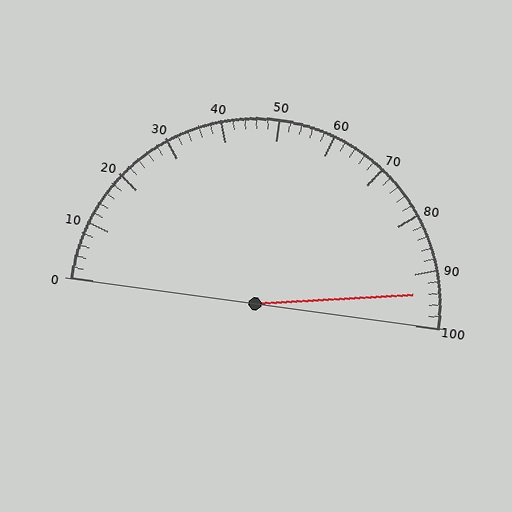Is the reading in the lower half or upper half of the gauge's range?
The reading is in the upper half of the range (0 to 100).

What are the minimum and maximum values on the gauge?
The gauge ranges from 0 to 100.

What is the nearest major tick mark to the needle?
The nearest major tick mark is 90.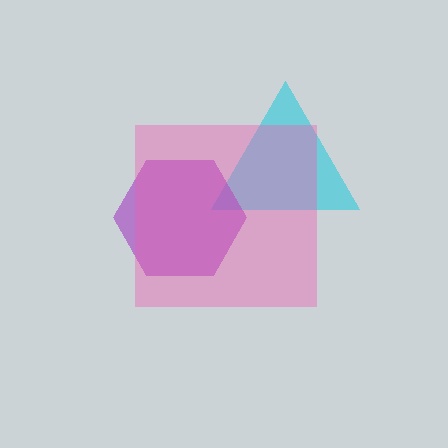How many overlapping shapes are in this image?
There are 3 overlapping shapes in the image.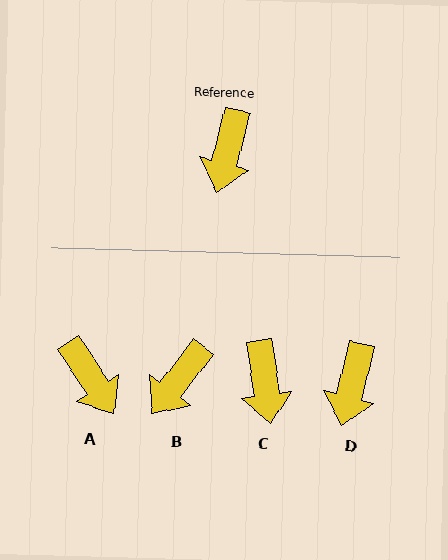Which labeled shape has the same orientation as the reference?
D.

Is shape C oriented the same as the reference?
No, it is off by about 22 degrees.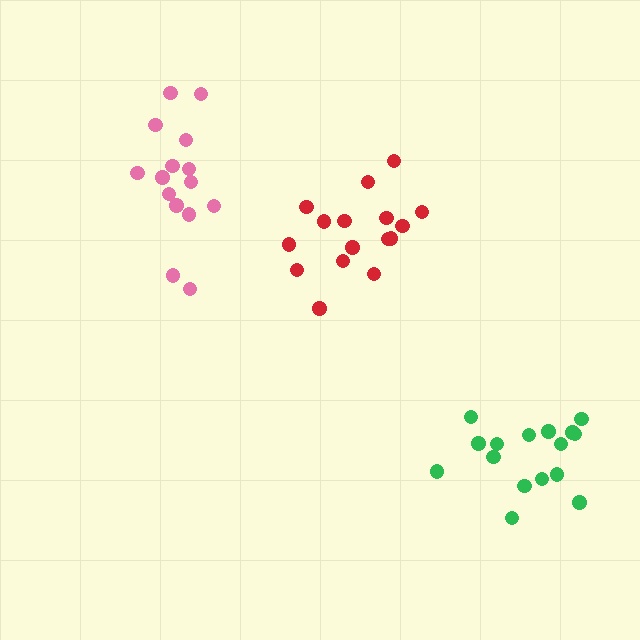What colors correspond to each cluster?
The clusters are colored: red, green, pink.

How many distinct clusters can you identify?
There are 3 distinct clusters.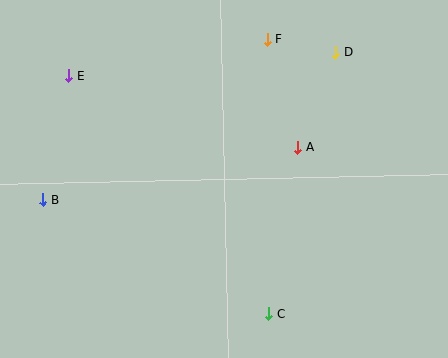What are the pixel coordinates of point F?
Point F is at (267, 39).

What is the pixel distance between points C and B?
The distance between C and B is 253 pixels.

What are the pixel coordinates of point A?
Point A is at (298, 148).